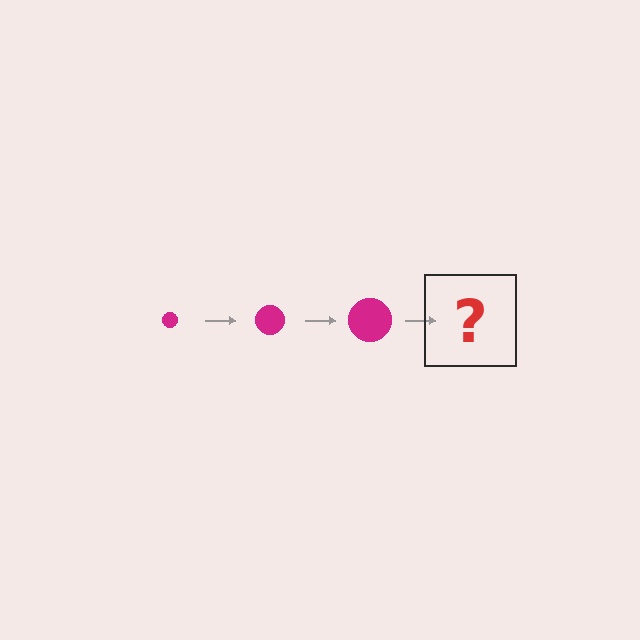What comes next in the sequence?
The next element should be a magenta circle, larger than the previous one.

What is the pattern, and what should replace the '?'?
The pattern is that the circle gets progressively larger each step. The '?' should be a magenta circle, larger than the previous one.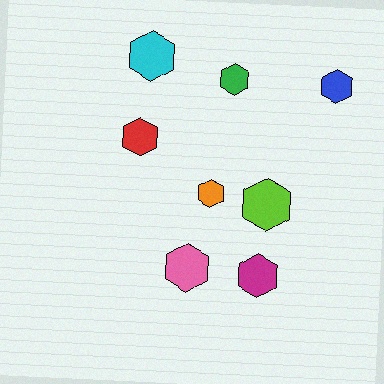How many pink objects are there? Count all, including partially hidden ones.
There is 1 pink object.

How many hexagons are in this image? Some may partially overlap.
There are 8 hexagons.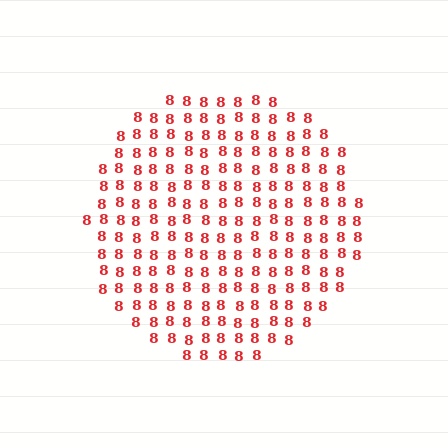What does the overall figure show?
The overall figure shows a circle.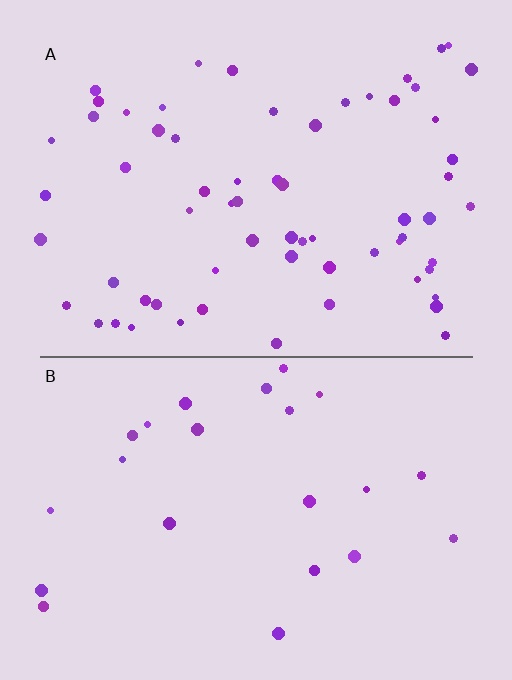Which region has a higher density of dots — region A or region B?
A (the top).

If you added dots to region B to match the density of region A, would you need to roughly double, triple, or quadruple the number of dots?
Approximately triple.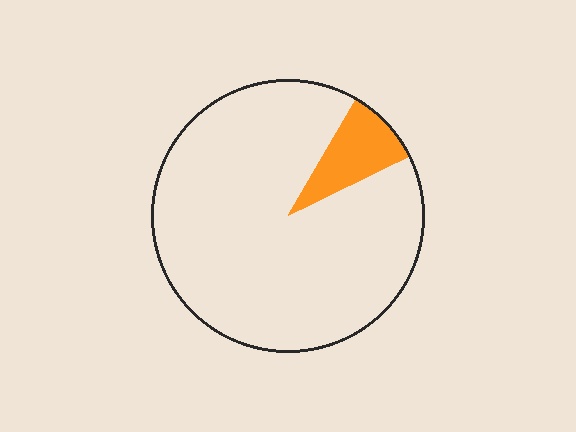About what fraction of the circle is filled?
About one tenth (1/10).